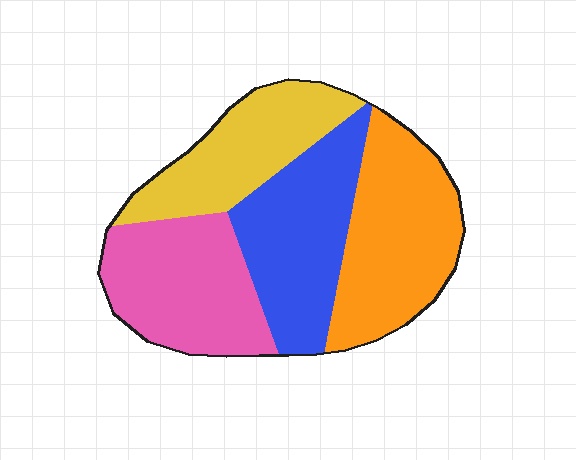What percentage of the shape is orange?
Orange takes up about one quarter (1/4) of the shape.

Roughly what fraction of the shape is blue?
Blue covers around 25% of the shape.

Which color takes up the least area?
Yellow, at roughly 20%.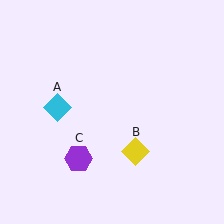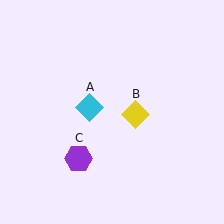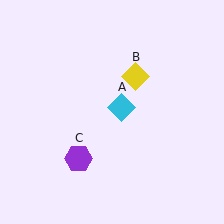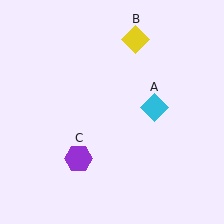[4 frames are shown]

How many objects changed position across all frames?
2 objects changed position: cyan diamond (object A), yellow diamond (object B).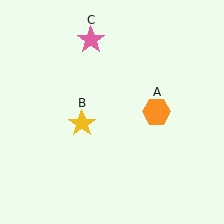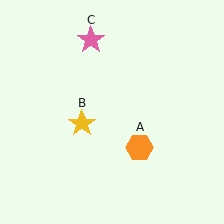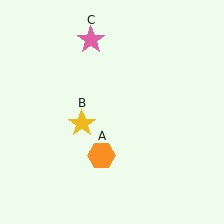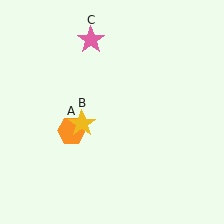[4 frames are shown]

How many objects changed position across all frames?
1 object changed position: orange hexagon (object A).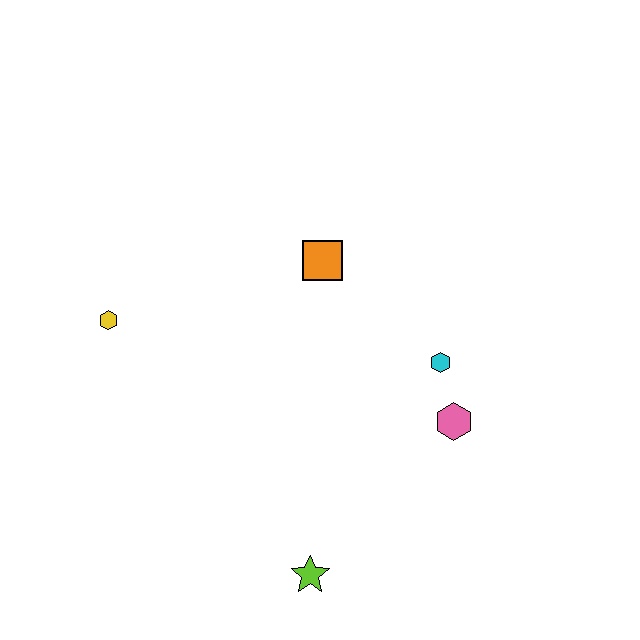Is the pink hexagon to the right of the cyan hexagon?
Yes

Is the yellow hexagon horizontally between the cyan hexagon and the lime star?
No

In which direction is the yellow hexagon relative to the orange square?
The yellow hexagon is to the left of the orange square.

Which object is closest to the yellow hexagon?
The orange square is closest to the yellow hexagon.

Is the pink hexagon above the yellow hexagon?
No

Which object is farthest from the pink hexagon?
The yellow hexagon is farthest from the pink hexagon.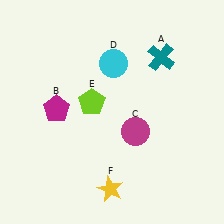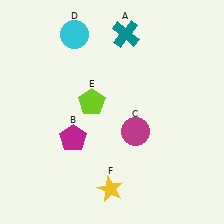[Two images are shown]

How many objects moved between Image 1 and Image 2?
3 objects moved between the two images.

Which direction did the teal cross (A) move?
The teal cross (A) moved left.